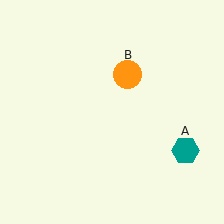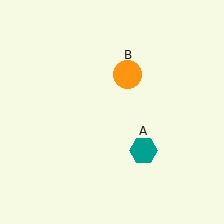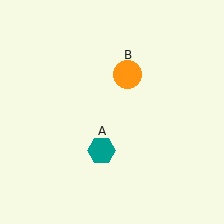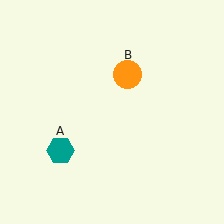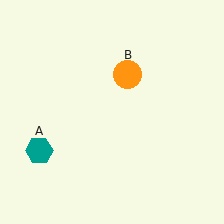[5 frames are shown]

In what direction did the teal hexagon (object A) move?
The teal hexagon (object A) moved left.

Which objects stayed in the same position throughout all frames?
Orange circle (object B) remained stationary.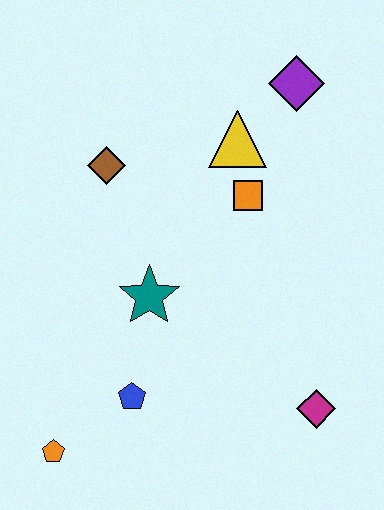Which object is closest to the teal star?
The blue pentagon is closest to the teal star.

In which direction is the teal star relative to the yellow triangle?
The teal star is below the yellow triangle.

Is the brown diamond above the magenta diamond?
Yes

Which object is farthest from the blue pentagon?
The purple diamond is farthest from the blue pentagon.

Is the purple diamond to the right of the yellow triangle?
Yes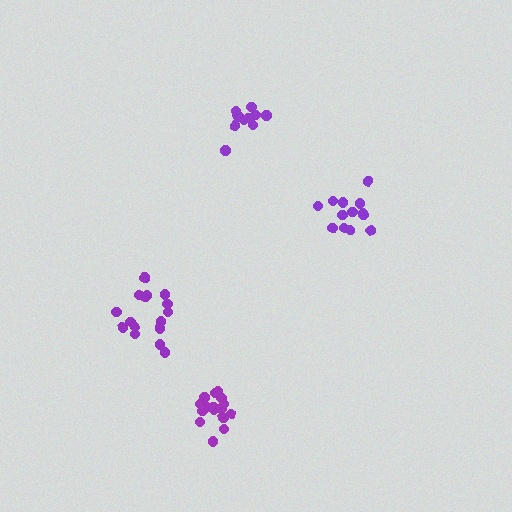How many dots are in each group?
Group 1: 16 dots, Group 2: 13 dots, Group 3: 16 dots, Group 4: 11 dots (56 total).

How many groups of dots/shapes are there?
There are 4 groups.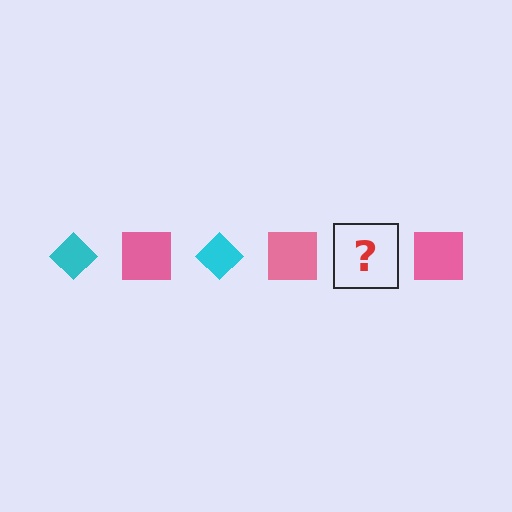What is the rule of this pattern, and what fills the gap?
The rule is that the pattern alternates between cyan diamond and pink square. The gap should be filled with a cyan diamond.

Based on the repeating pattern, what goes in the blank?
The blank should be a cyan diamond.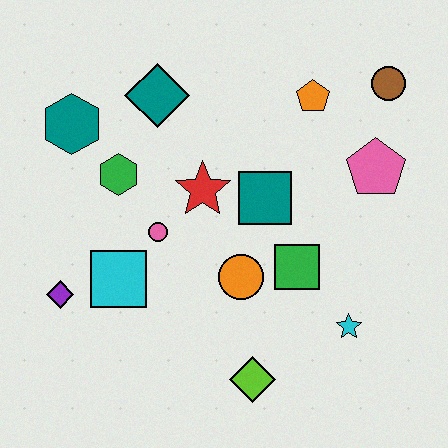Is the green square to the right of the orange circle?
Yes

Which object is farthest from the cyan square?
The brown circle is farthest from the cyan square.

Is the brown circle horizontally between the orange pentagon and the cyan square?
No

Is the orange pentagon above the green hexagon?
Yes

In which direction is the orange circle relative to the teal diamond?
The orange circle is below the teal diamond.